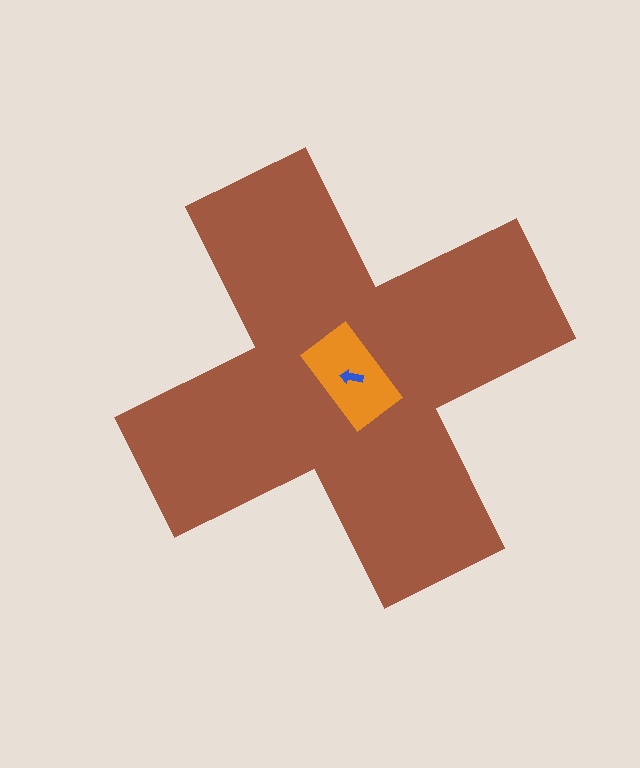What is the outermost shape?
The brown cross.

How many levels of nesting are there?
3.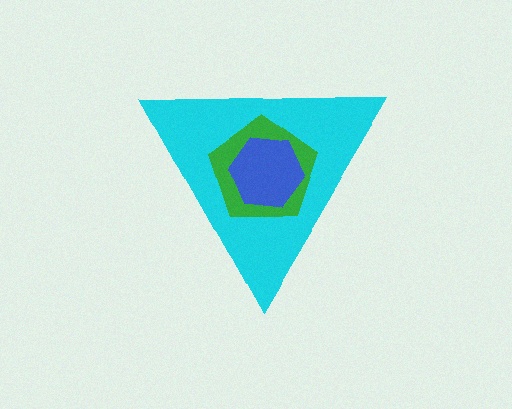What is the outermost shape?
The cyan triangle.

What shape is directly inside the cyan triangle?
The green pentagon.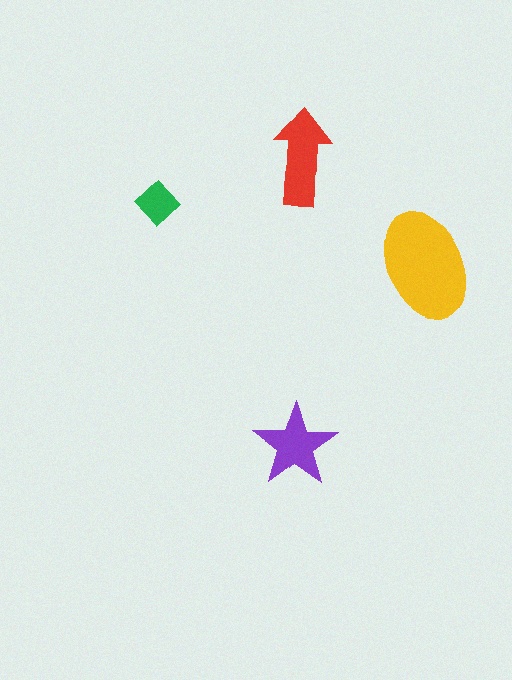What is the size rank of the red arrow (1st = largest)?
2nd.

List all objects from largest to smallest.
The yellow ellipse, the red arrow, the purple star, the green diamond.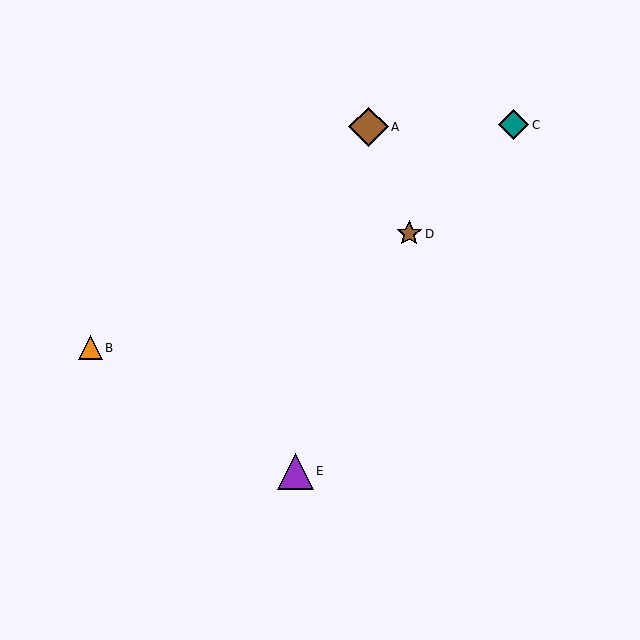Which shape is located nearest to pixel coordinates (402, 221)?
The brown star (labeled D) at (409, 234) is nearest to that location.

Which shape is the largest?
The brown diamond (labeled A) is the largest.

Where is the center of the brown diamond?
The center of the brown diamond is at (369, 127).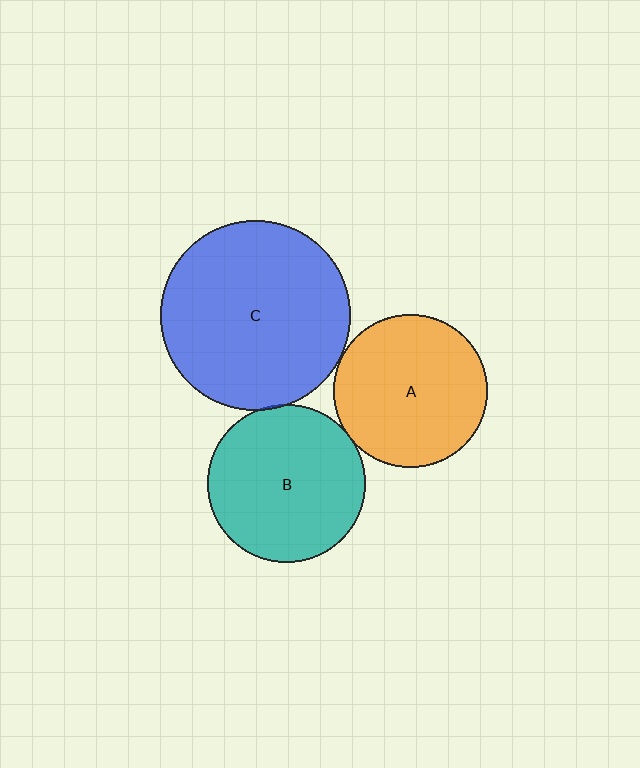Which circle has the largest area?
Circle C (blue).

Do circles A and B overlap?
Yes.